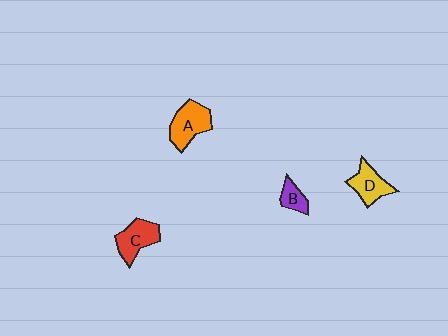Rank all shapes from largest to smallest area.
From largest to smallest: A (orange), C (red), D (yellow), B (purple).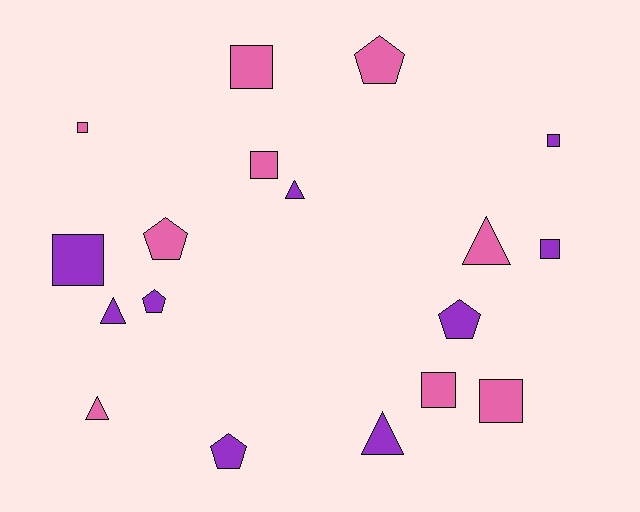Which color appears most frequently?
Purple, with 9 objects.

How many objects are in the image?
There are 18 objects.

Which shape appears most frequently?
Square, with 8 objects.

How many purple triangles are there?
There are 3 purple triangles.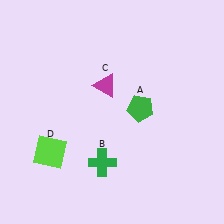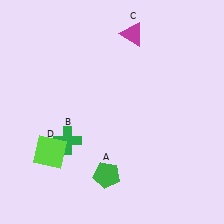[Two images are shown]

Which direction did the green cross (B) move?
The green cross (B) moved left.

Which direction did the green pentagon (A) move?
The green pentagon (A) moved down.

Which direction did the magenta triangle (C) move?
The magenta triangle (C) moved up.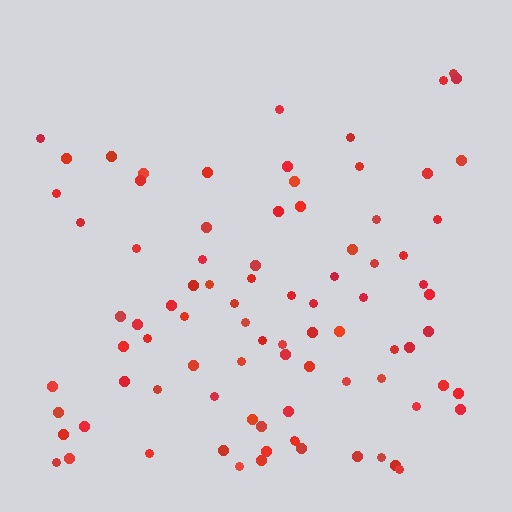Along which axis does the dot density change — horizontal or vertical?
Vertical.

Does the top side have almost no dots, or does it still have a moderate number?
Still a moderate number, just noticeably fewer than the bottom.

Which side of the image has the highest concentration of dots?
The bottom.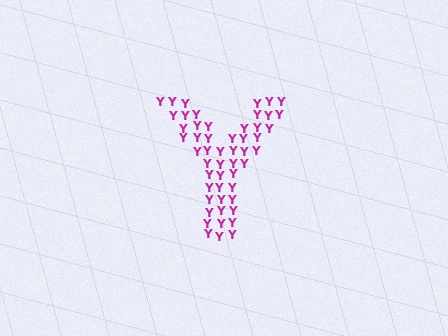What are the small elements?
The small elements are letter Y's.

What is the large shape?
The large shape is the letter Y.